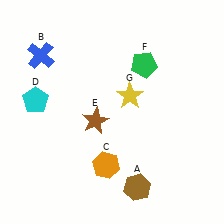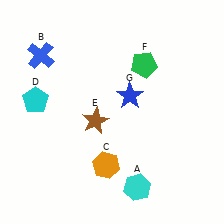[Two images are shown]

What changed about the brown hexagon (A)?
In Image 1, A is brown. In Image 2, it changed to cyan.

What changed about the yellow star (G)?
In Image 1, G is yellow. In Image 2, it changed to blue.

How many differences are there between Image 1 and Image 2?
There are 2 differences between the two images.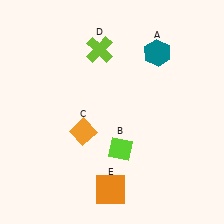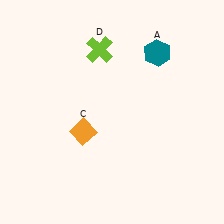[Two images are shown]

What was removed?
The lime diamond (B), the orange square (E) were removed in Image 2.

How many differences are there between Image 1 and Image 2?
There are 2 differences between the two images.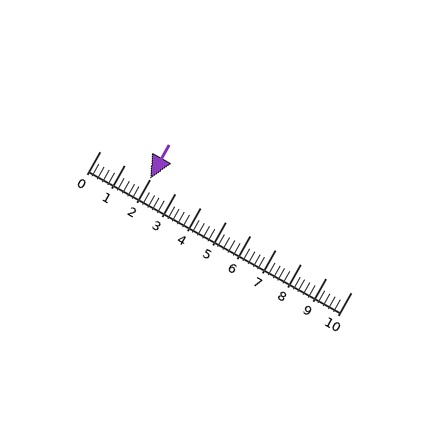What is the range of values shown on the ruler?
The ruler shows values from 0 to 10.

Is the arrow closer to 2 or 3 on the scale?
The arrow is closer to 2.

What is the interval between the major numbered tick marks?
The major tick marks are spaced 1 units apart.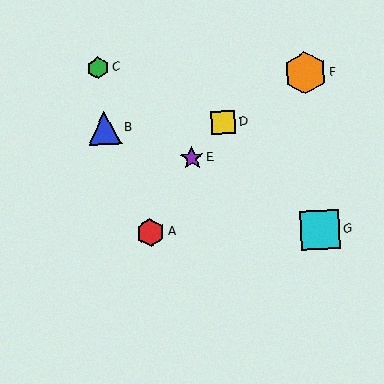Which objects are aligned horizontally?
Objects B, D are aligned horizontally.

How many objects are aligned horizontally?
2 objects (B, D) are aligned horizontally.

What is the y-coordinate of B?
Object B is at y≈128.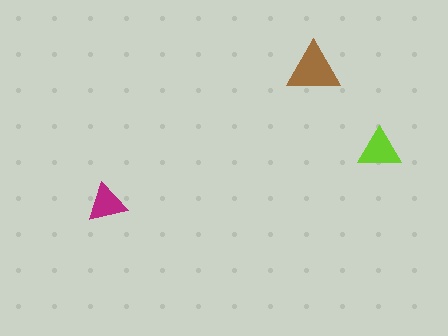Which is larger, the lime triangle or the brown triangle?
The brown one.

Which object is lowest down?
The magenta triangle is bottommost.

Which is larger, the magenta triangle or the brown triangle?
The brown one.